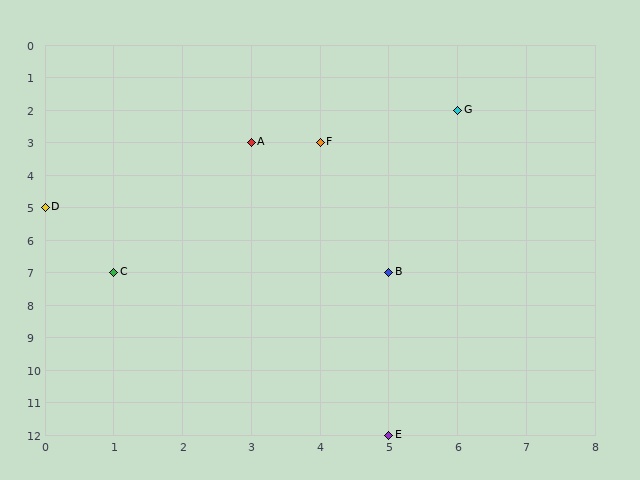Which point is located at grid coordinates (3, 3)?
Point A is at (3, 3).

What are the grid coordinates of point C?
Point C is at grid coordinates (1, 7).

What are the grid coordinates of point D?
Point D is at grid coordinates (0, 5).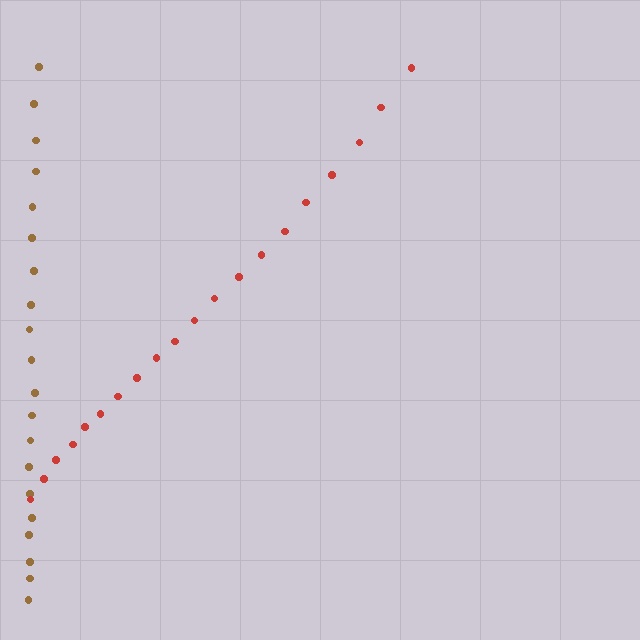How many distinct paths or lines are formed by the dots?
There are 2 distinct paths.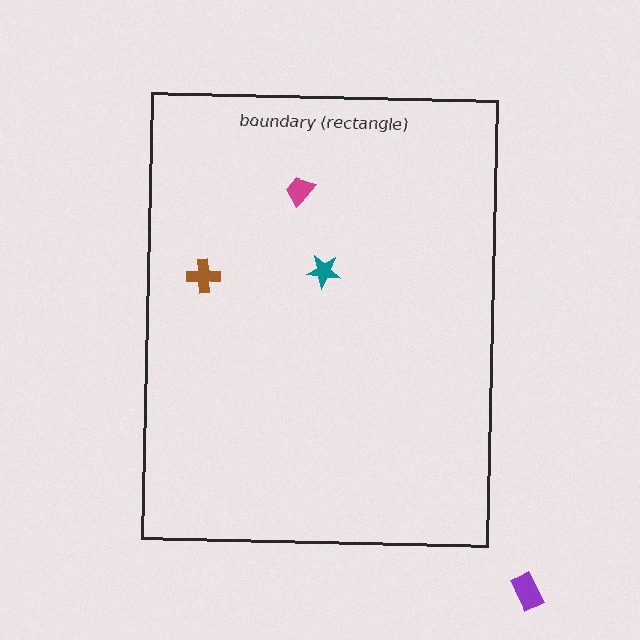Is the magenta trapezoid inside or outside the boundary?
Inside.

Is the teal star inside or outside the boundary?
Inside.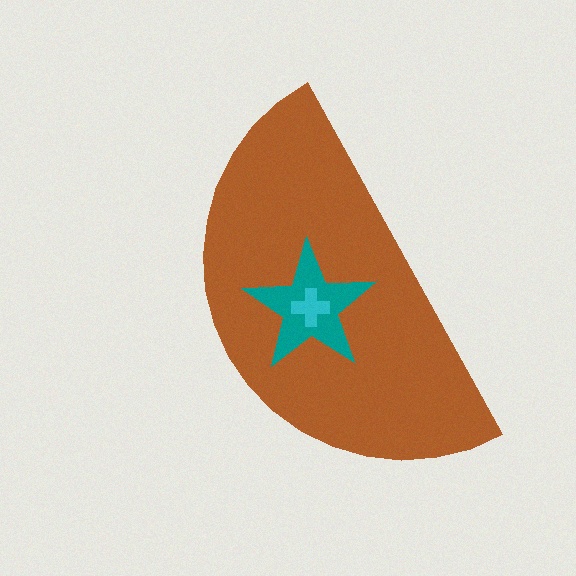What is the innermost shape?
The cyan cross.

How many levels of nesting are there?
3.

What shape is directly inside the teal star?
The cyan cross.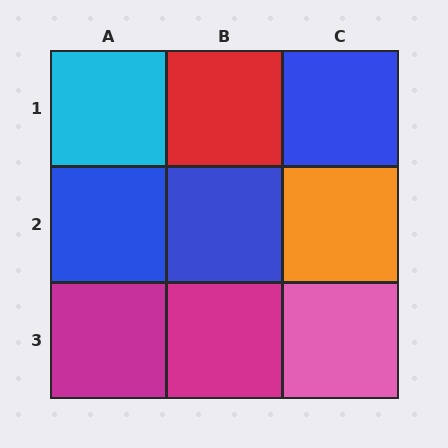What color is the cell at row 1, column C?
Blue.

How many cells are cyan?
1 cell is cyan.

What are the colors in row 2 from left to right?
Blue, blue, orange.